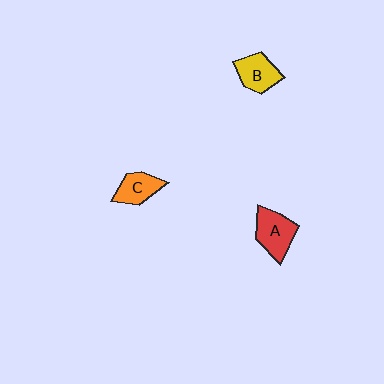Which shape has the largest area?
Shape A (red).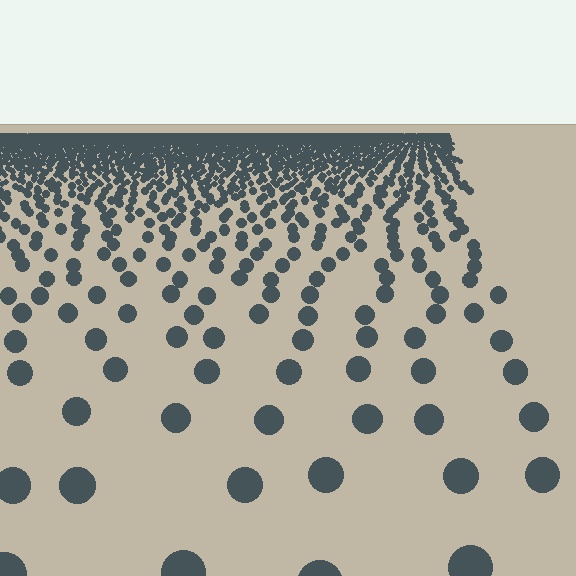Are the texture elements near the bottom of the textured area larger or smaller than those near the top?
Larger. Near the bottom, elements are closer to the viewer and appear at a bigger on-screen size.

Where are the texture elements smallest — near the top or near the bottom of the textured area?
Near the top.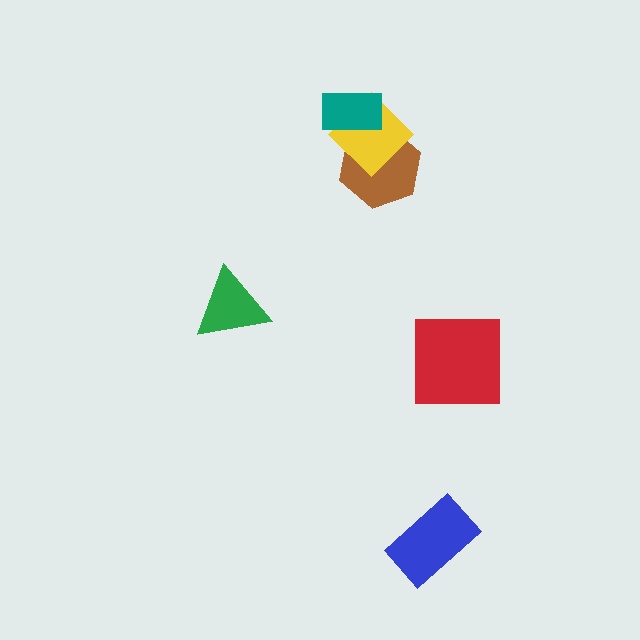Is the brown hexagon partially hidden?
Yes, it is partially covered by another shape.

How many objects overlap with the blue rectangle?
0 objects overlap with the blue rectangle.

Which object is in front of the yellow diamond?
The teal rectangle is in front of the yellow diamond.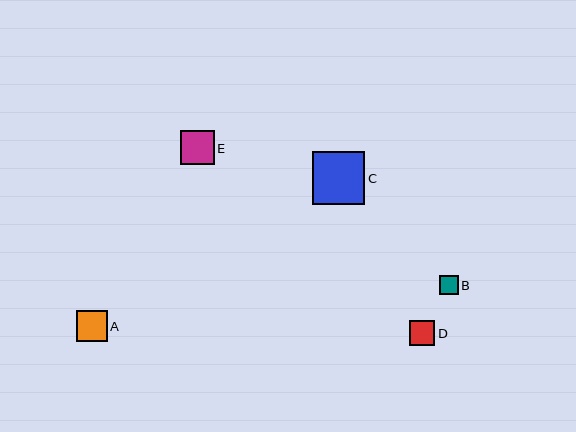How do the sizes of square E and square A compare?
Square E and square A are approximately the same size.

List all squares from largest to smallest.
From largest to smallest: C, E, A, D, B.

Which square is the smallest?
Square B is the smallest with a size of approximately 19 pixels.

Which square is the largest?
Square C is the largest with a size of approximately 53 pixels.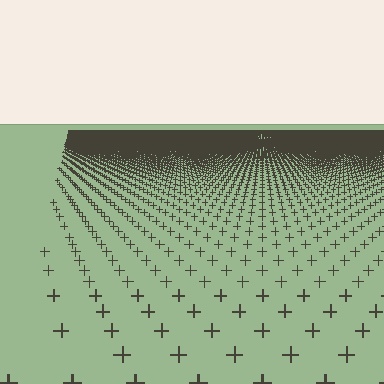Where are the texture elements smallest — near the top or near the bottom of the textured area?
Near the top.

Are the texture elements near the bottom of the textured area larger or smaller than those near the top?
Larger. Near the bottom, elements are closer to the viewer and appear at a bigger on-screen size.